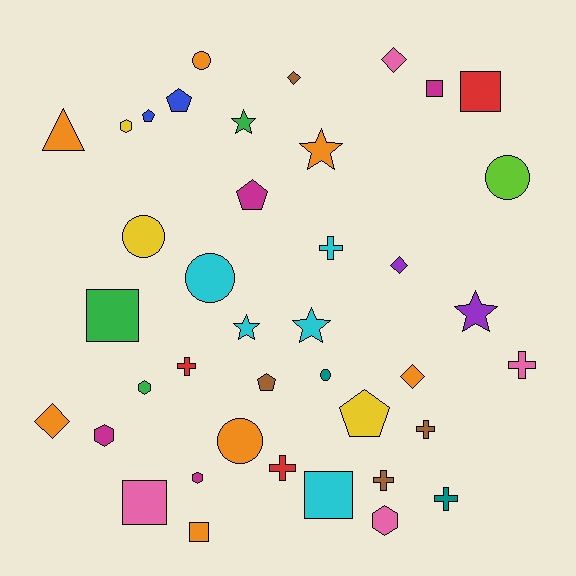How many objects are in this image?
There are 40 objects.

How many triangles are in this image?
There is 1 triangle.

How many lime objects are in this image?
There is 1 lime object.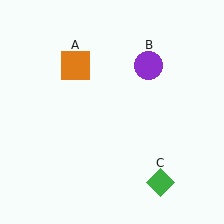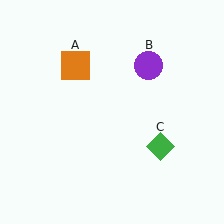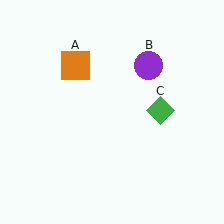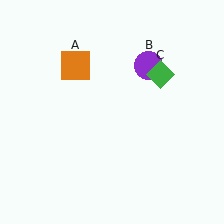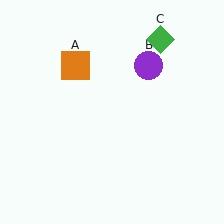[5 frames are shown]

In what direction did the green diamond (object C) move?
The green diamond (object C) moved up.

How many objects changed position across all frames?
1 object changed position: green diamond (object C).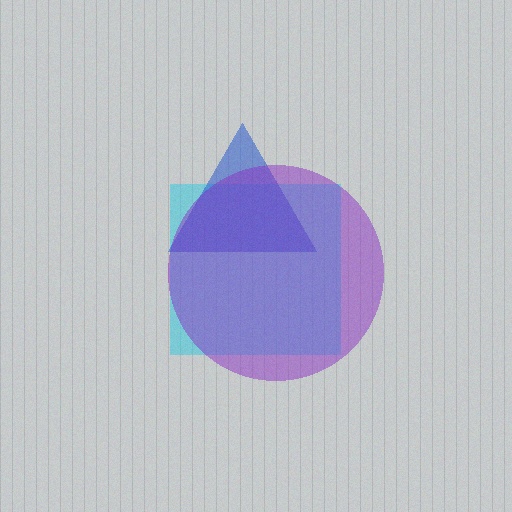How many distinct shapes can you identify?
There are 3 distinct shapes: a cyan square, a blue triangle, a purple circle.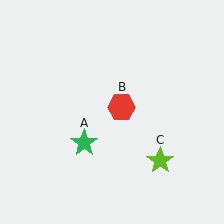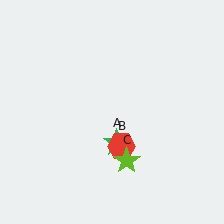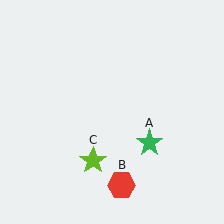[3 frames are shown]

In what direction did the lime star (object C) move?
The lime star (object C) moved left.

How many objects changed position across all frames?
3 objects changed position: green star (object A), red hexagon (object B), lime star (object C).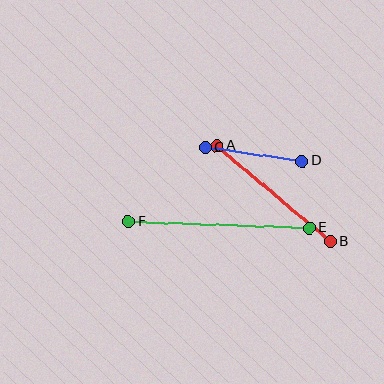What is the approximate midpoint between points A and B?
The midpoint is at approximately (274, 194) pixels.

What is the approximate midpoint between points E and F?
The midpoint is at approximately (219, 225) pixels.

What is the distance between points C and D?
The distance is approximately 98 pixels.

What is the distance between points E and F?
The distance is approximately 181 pixels.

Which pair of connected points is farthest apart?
Points E and F are farthest apart.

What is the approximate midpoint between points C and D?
The midpoint is at approximately (254, 154) pixels.